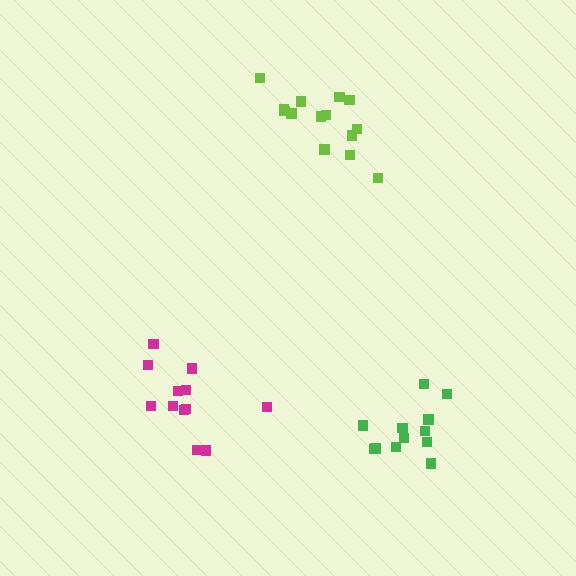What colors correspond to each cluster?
The clusters are colored: magenta, green, lime.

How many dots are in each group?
Group 1: 12 dots, Group 2: 12 dots, Group 3: 14 dots (38 total).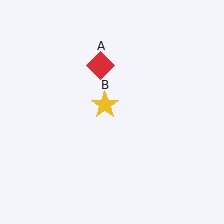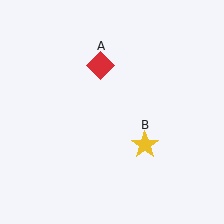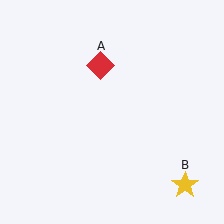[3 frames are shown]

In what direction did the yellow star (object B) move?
The yellow star (object B) moved down and to the right.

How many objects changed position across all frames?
1 object changed position: yellow star (object B).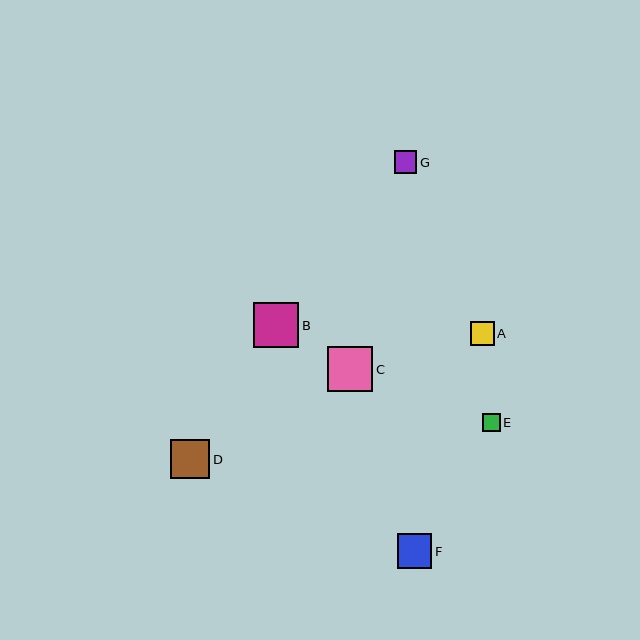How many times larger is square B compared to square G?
Square B is approximately 2.0 times the size of square G.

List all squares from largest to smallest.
From largest to smallest: B, C, D, F, A, G, E.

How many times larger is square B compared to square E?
Square B is approximately 2.5 times the size of square E.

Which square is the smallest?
Square E is the smallest with a size of approximately 18 pixels.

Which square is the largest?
Square B is the largest with a size of approximately 45 pixels.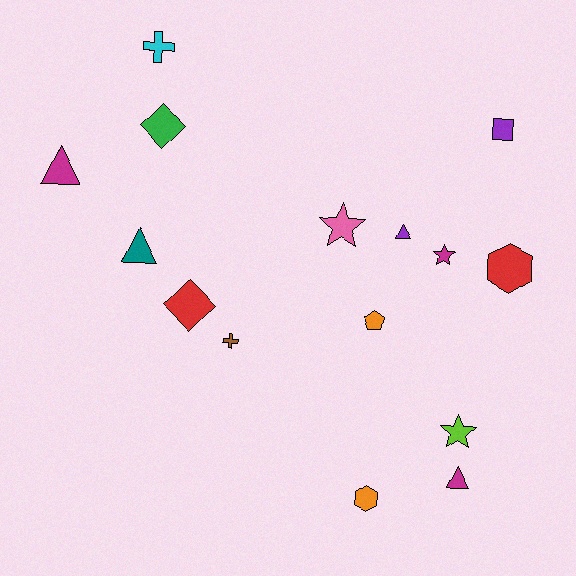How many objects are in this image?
There are 15 objects.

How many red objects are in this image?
There are 2 red objects.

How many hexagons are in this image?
There are 2 hexagons.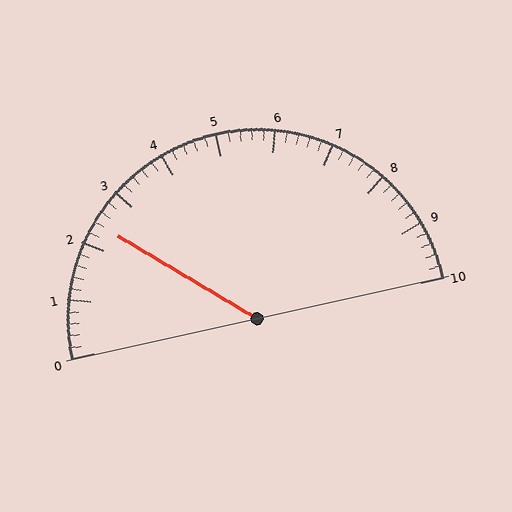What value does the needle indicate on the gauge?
The needle indicates approximately 2.4.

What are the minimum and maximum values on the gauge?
The gauge ranges from 0 to 10.